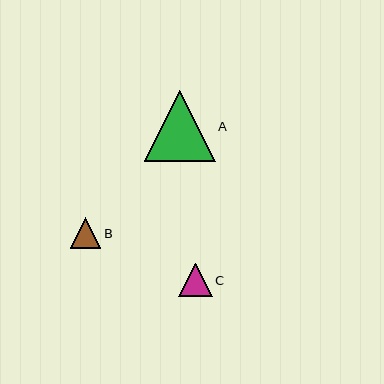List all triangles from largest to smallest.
From largest to smallest: A, C, B.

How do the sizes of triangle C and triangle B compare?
Triangle C and triangle B are approximately the same size.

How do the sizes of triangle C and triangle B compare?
Triangle C and triangle B are approximately the same size.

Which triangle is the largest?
Triangle A is the largest with a size of approximately 71 pixels.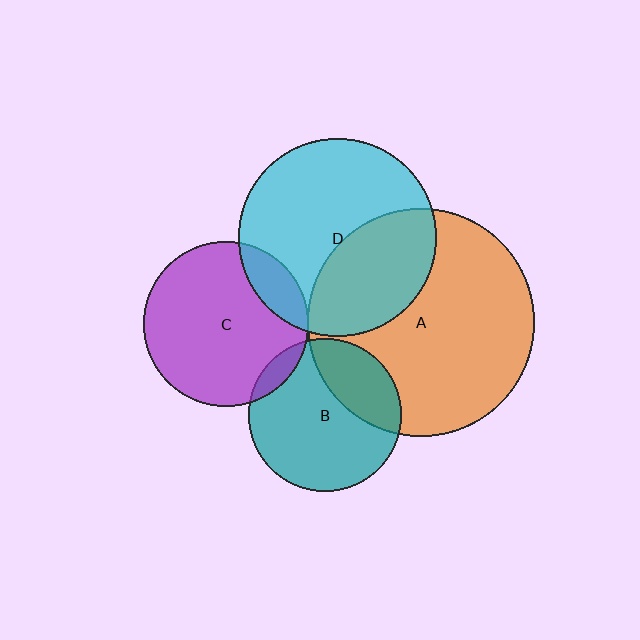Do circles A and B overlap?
Yes.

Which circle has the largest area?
Circle A (orange).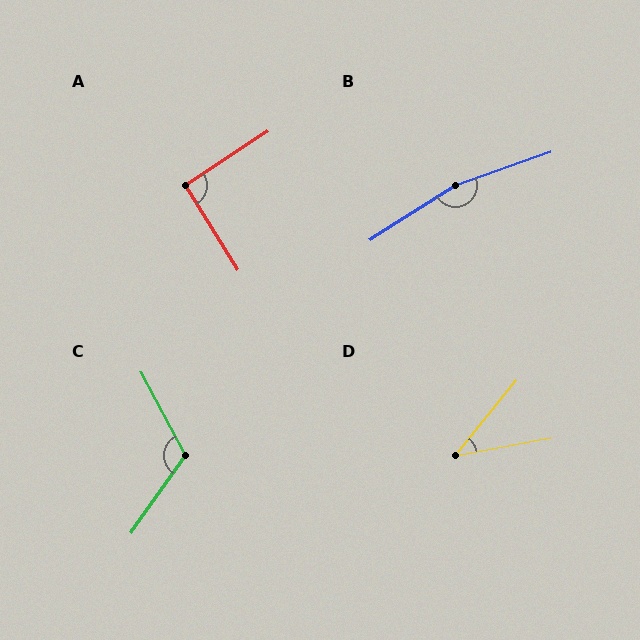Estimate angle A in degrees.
Approximately 91 degrees.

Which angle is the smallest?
D, at approximately 40 degrees.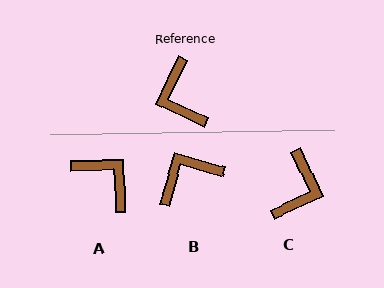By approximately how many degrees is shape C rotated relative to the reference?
Approximately 140 degrees counter-clockwise.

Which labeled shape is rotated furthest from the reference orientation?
A, about 153 degrees away.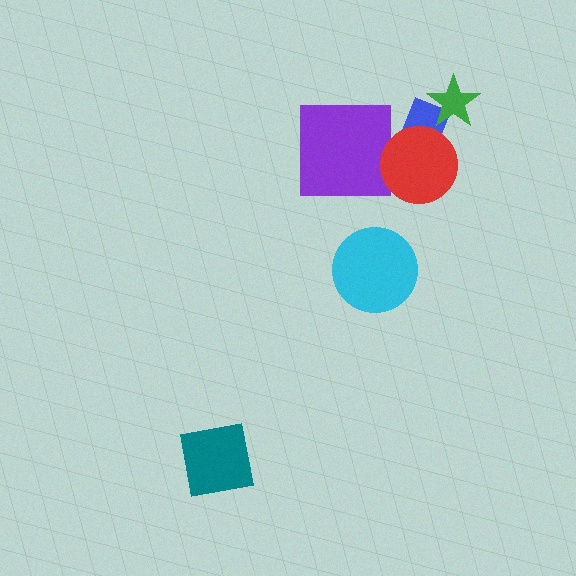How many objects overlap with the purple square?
1 object overlaps with the purple square.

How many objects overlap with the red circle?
2 objects overlap with the red circle.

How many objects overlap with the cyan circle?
0 objects overlap with the cyan circle.